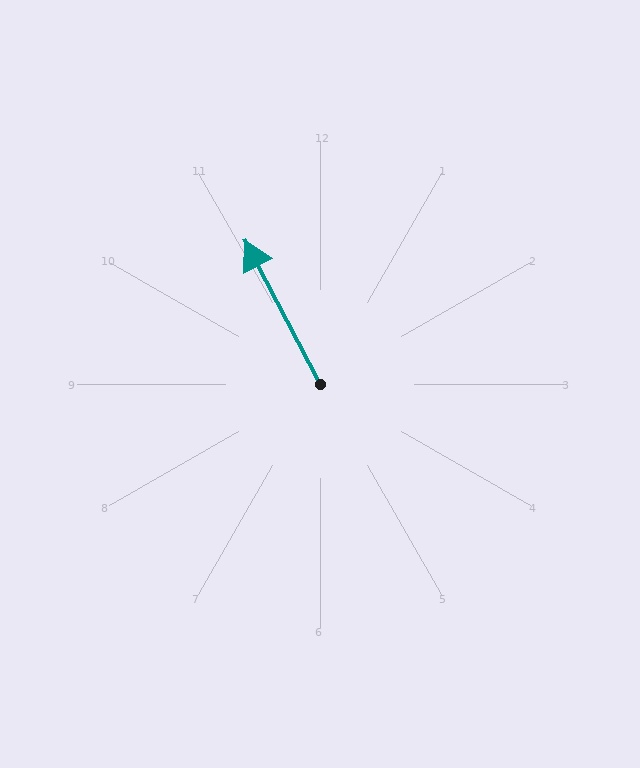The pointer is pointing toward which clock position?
Roughly 11 o'clock.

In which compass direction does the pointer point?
Northwest.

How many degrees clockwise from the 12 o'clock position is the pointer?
Approximately 332 degrees.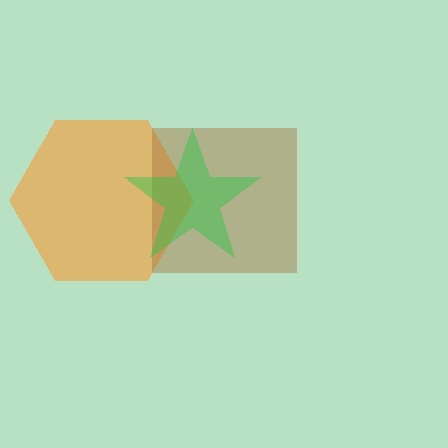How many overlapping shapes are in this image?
There are 3 overlapping shapes in the image.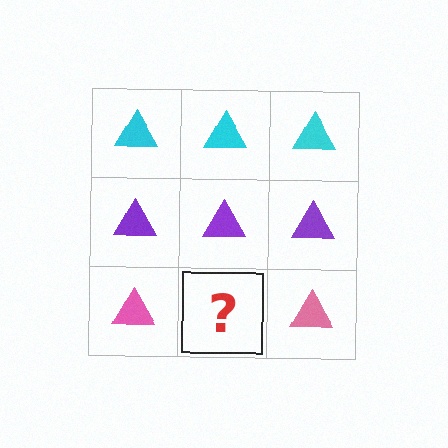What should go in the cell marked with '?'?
The missing cell should contain a pink triangle.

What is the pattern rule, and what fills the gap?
The rule is that each row has a consistent color. The gap should be filled with a pink triangle.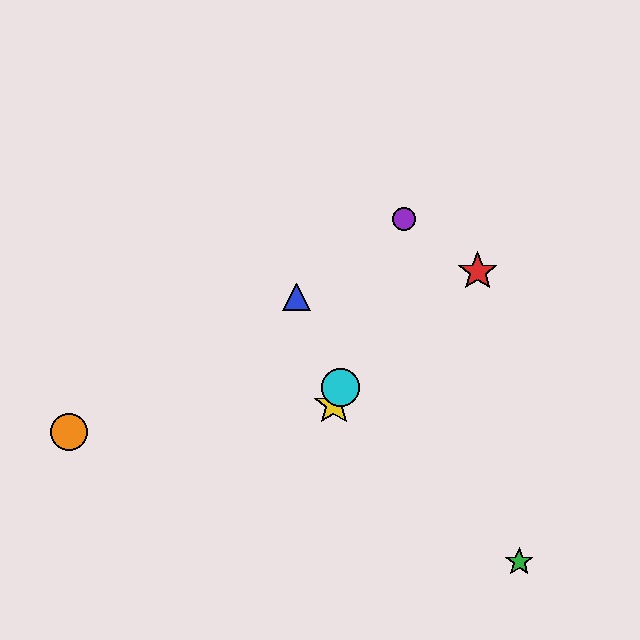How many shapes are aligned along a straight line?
3 shapes (the yellow star, the purple circle, the cyan circle) are aligned along a straight line.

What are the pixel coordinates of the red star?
The red star is at (478, 271).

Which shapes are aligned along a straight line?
The yellow star, the purple circle, the cyan circle are aligned along a straight line.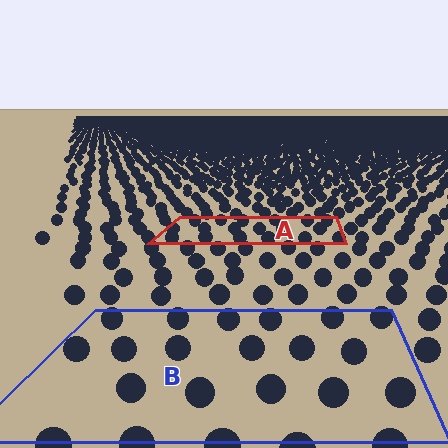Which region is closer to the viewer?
Region B is closer. The texture elements there are larger and more spread out.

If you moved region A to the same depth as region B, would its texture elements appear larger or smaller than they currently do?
They would appear larger. At a closer depth, the same texture elements are projected at a bigger on-screen size.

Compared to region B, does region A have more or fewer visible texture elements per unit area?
Region A has more texture elements per unit area — they are packed more densely because it is farther away.